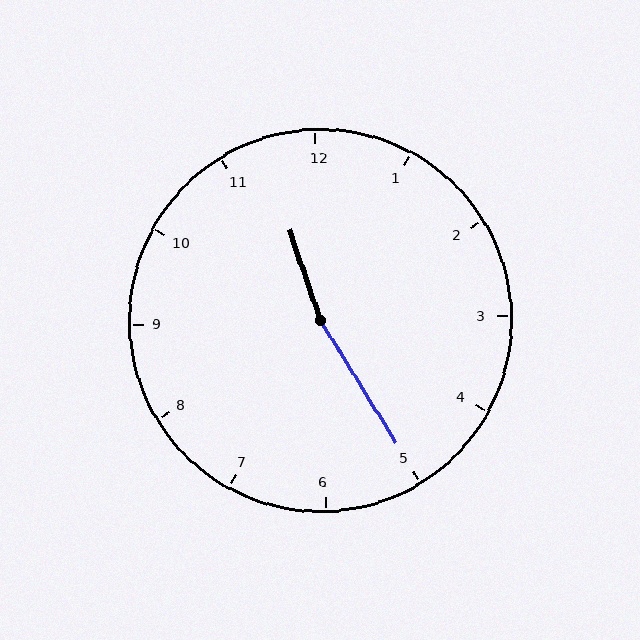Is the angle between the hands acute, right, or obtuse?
It is obtuse.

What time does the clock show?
11:25.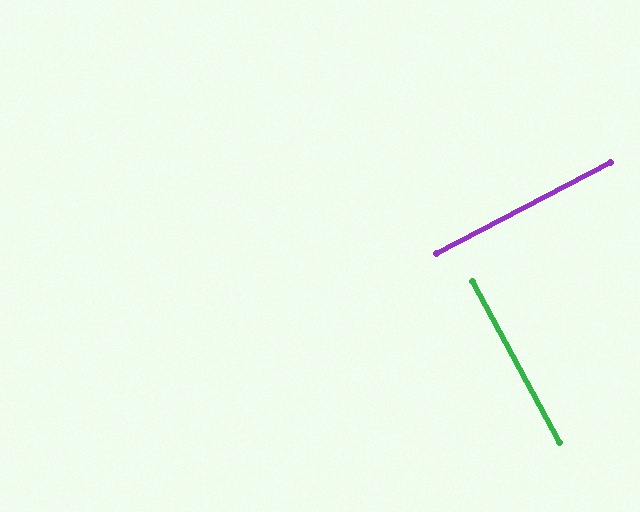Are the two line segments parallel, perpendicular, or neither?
Perpendicular — they meet at approximately 90°.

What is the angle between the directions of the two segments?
Approximately 90 degrees.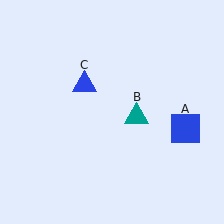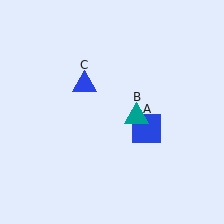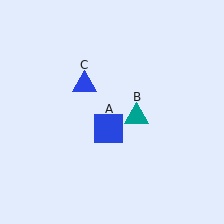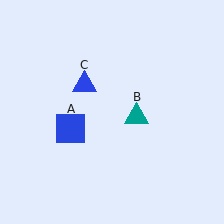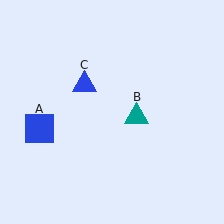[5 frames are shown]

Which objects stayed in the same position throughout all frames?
Teal triangle (object B) and blue triangle (object C) remained stationary.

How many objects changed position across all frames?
1 object changed position: blue square (object A).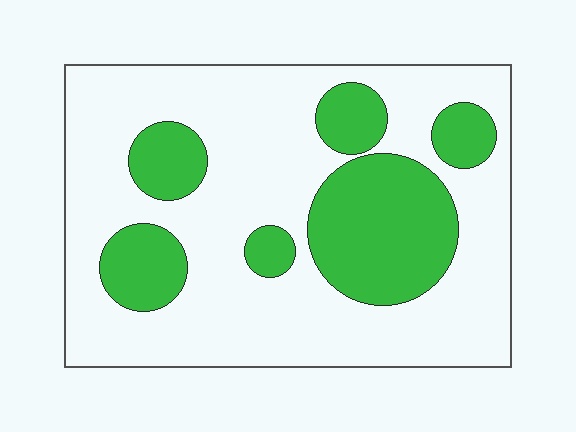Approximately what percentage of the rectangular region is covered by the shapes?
Approximately 30%.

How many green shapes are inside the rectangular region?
6.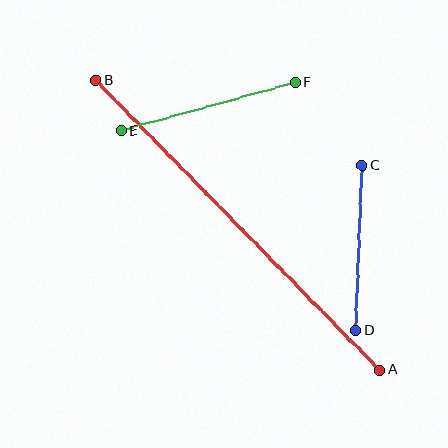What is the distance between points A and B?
The distance is approximately 406 pixels.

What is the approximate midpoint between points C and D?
The midpoint is at approximately (359, 248) pixels.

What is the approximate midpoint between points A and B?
The midpoint is at approximately (238, 225) pixels.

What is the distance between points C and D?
The distance is approximately 166 pixels.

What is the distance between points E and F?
The distance is approximately 180 pixels.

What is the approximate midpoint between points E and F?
The midpoint is at approximately (209, 106) pixels.